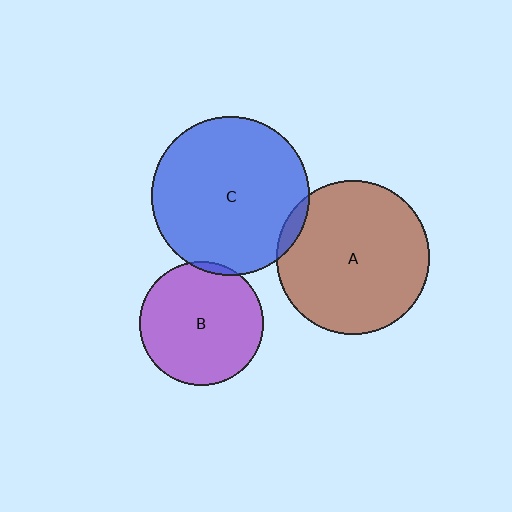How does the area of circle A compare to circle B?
Approximately 1.5 times.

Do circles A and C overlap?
Yes.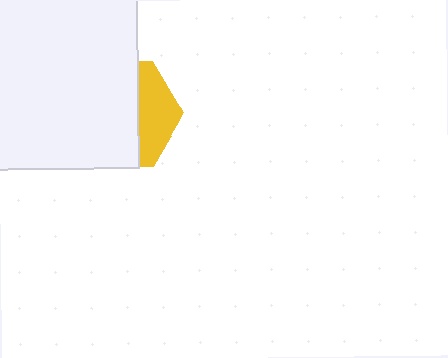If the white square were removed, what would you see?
You would see the complete yellow hexagon.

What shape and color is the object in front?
The object in front is a white square.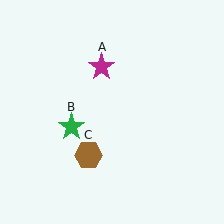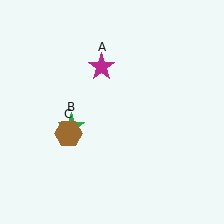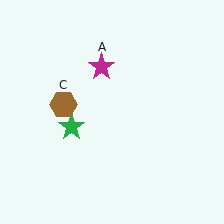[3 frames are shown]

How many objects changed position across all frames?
1 object changed position: brown hexagon (object C).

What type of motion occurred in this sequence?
The brown hexagon (object C) rotated clockwise around the center of the scene.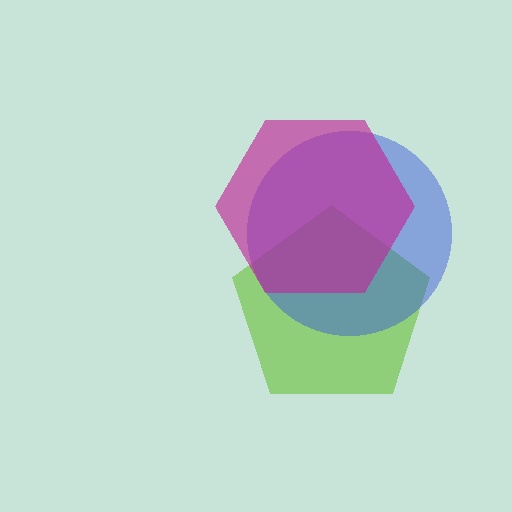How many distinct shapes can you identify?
There are 3 distinct shapes: a lime pentagon, a blue circle, a magenta hexagon.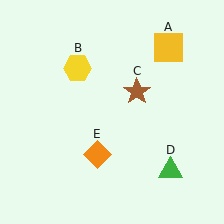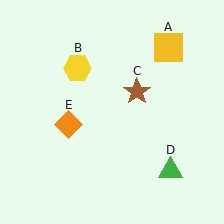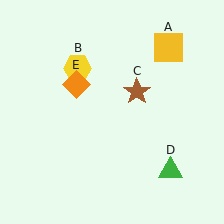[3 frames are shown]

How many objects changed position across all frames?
1 object changed position: orange diamond (object E).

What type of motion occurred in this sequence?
The orange diamond (object E) rotated clockwise around the center of the scene.